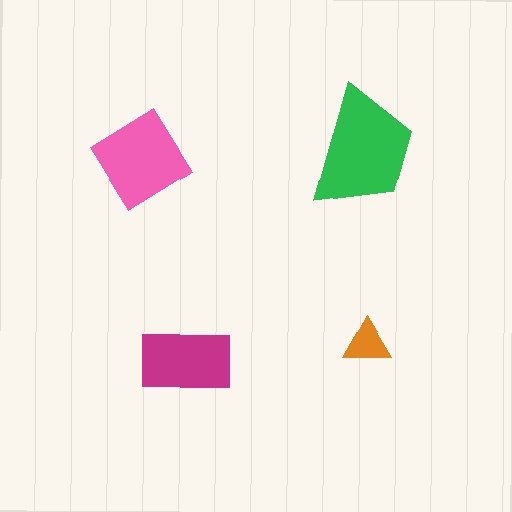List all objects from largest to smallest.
The green trapezoid, the pink diamond, the magenta rectangle, the orange triangle.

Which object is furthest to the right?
The orange triangle is rightmost.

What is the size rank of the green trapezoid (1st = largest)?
1st.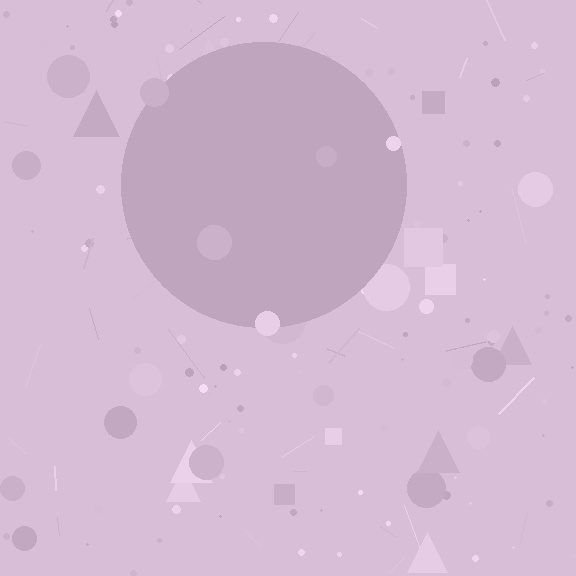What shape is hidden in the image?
A circle is hidden in the image.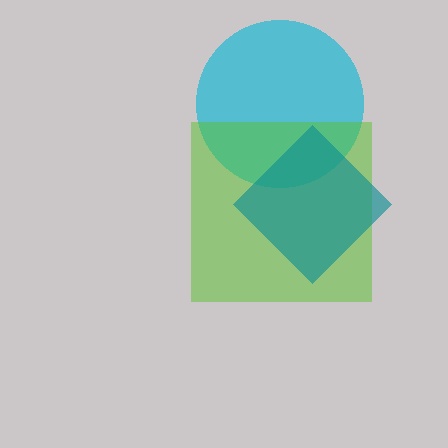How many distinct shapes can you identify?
There are 3 distinct shapes: a cyan circle, a lime square, a teal diamond.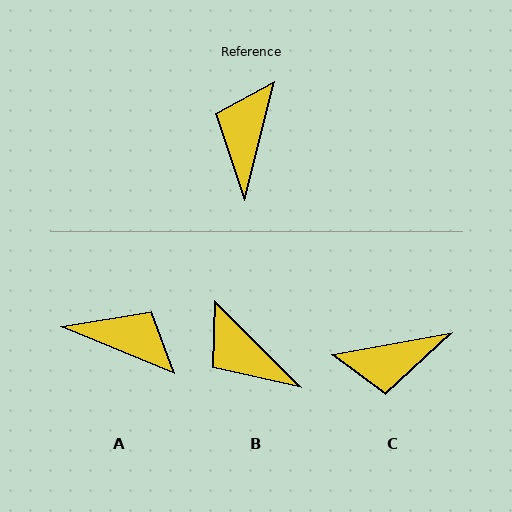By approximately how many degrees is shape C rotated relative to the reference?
Approximately 114 degrees counter-clockwise.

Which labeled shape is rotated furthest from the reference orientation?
C, about 114 degrees away.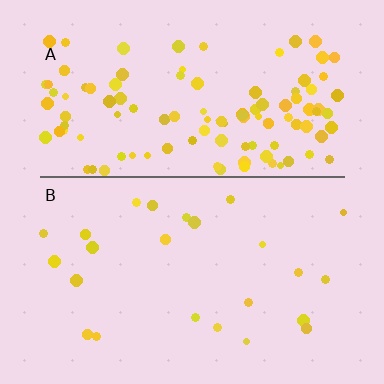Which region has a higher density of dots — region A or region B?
A (the top).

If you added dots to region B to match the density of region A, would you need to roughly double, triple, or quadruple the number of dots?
Approximately quadruple.